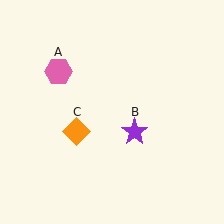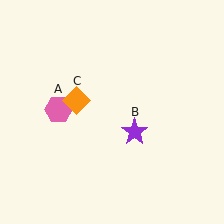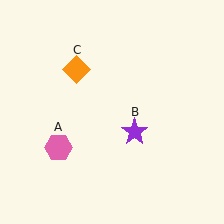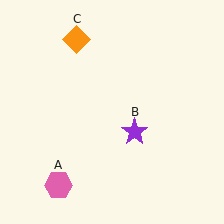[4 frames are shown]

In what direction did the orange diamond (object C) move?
The orange diamond (object C) moved up.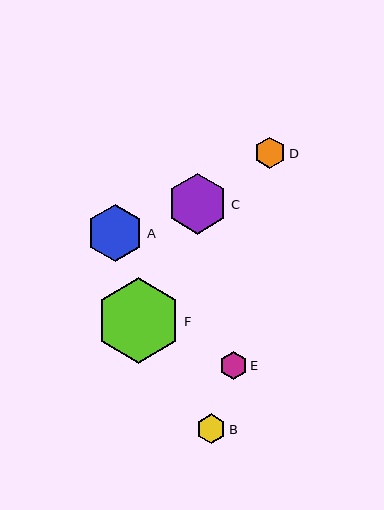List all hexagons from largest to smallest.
From largest to smallest: F, C, A, D, B, E.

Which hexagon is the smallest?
Hexagon E is the smallest with a size of approximately 28 pixels.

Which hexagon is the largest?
Hexagon F is the largest with a size of approximately 86 pixels.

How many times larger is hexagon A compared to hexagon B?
Hexagon A is approximately 1.9 times the size of hexagon B.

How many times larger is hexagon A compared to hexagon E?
Hexagon A is approximately 2.0 times the size of hexagon E.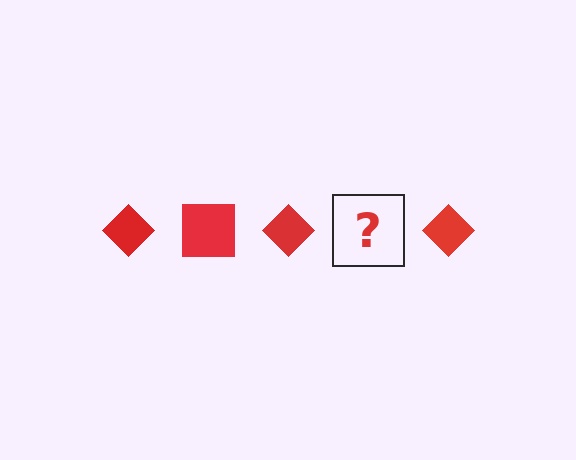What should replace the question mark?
The question mark should be replaced with a red square.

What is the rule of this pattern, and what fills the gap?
The rule is that the pattern cycles through diamond, square shapes in red. The gap should be filled with a red square.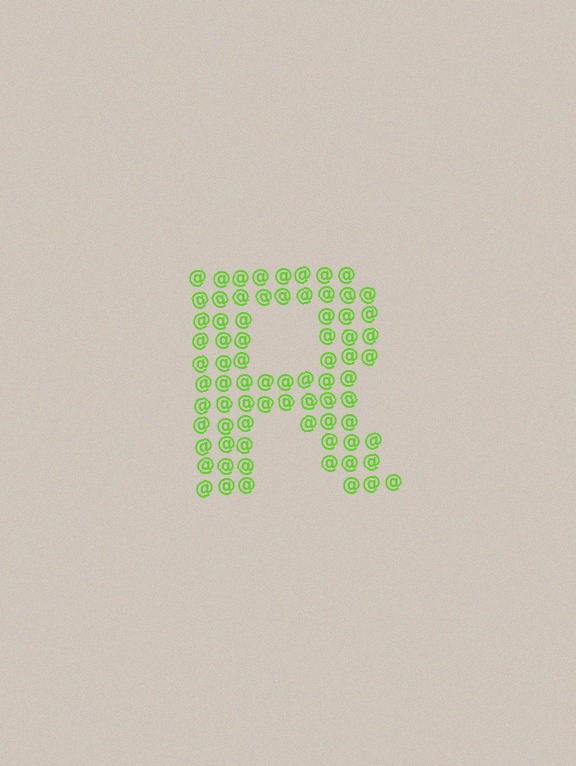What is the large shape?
The large shape is the letter R.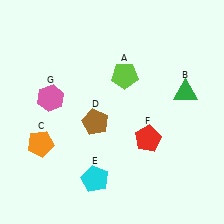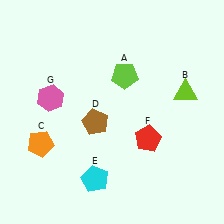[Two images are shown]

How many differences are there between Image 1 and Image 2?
There is 1 difference between the two images.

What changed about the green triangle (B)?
In Image 1, B is green. In Image 2, it changed to lime.